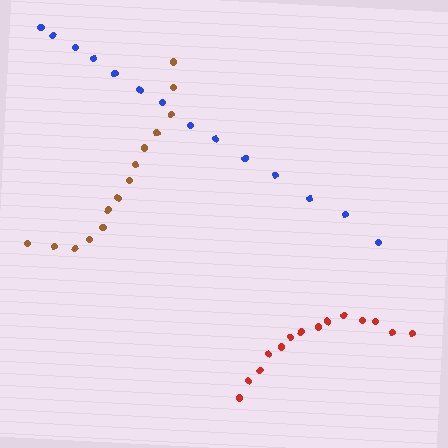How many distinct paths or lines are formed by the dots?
There are 3 distinct paths.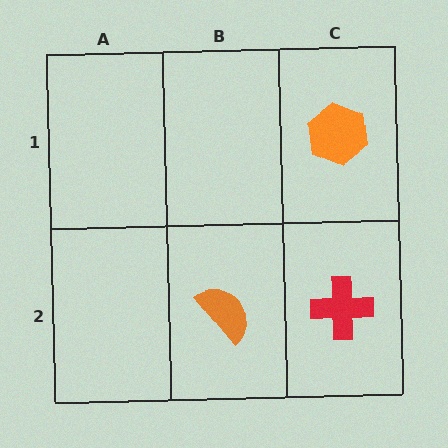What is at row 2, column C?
A red cross.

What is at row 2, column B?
An orange semicircle.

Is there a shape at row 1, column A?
No, that cell is empty.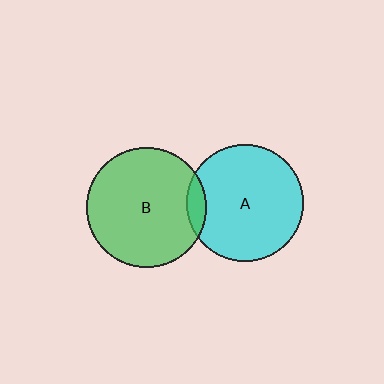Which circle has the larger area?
Circle B (green).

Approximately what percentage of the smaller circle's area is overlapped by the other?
Approximately 10%.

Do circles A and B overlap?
Yes.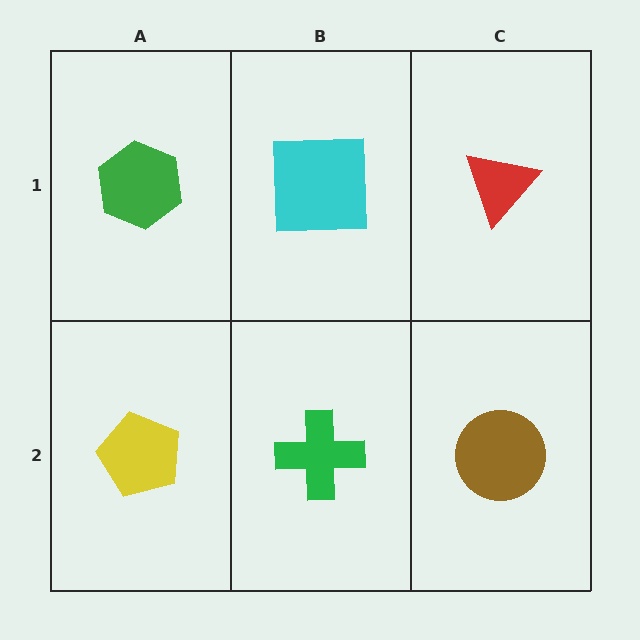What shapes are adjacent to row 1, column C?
A brown circle (row 2, column C), a cyan square (row 1, column B).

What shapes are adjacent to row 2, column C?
A red triangle (row 1, column C), a green cross (row 2, column B).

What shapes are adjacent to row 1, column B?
A green cross (row 2, column B), a green hexagon (row 1, column A), a red triangle (row 1, column C).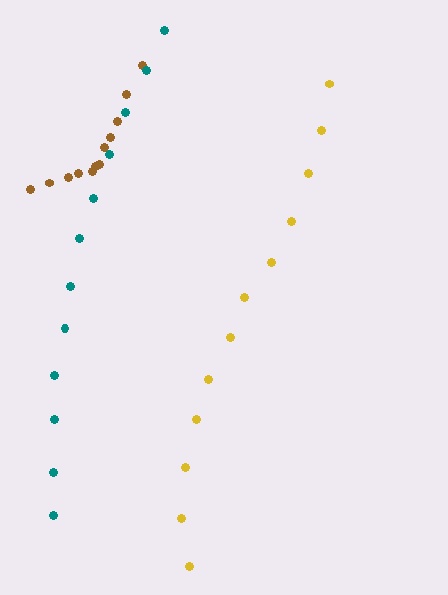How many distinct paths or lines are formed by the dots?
There are 3 distinct paths.